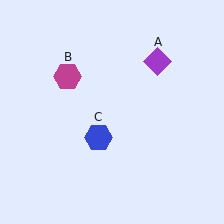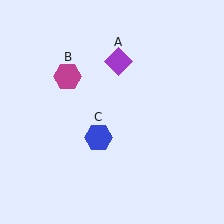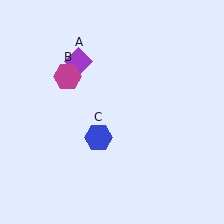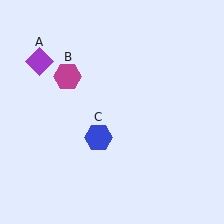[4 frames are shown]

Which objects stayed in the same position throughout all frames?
Magenta hexagon (object B) and blue hexagon (object C) remained stationary.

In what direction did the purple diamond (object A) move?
The purple diamond (object A) moved left.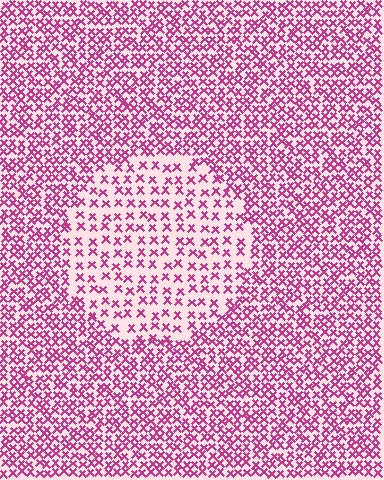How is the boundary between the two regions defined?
The boundary is defined by a change in element density (approximately 2.0x ratio). All elements are the same color, size, and shape.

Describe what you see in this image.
The image contains small magenta elements arranged at two different densities. A circle-shaped region is visible where the elements are less densely packed than the surrounding area.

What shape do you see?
I see a circle.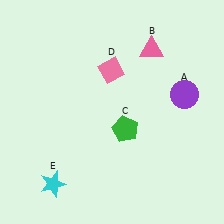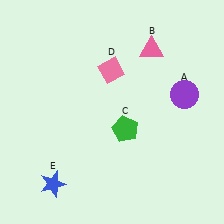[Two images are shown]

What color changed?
The star (E) changed from cyan in Image 1 to blue in Image 2.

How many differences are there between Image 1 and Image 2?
There is 1 difference between the two images.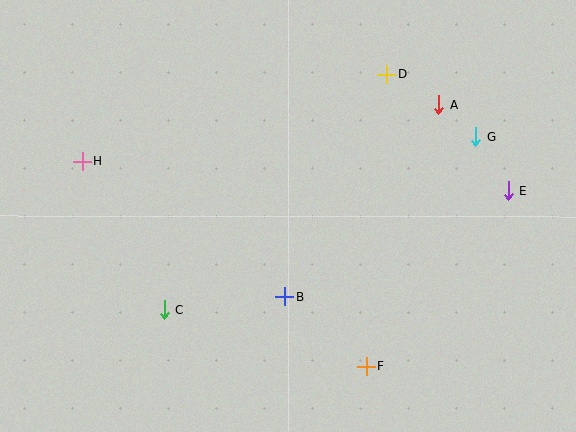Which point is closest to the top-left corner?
Point H is closest to the top-left corner.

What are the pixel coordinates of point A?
Point A is at (439, 105).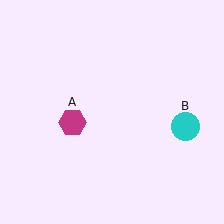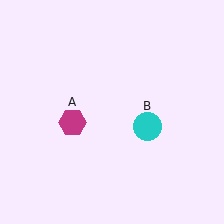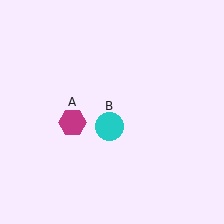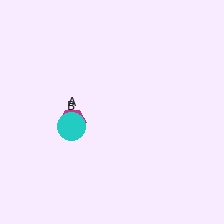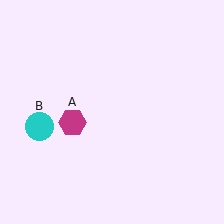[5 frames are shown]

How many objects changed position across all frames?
1 object changed position: cyan circle (object B).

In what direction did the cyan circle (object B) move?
The cyan circle (object B) moved left.